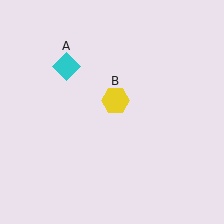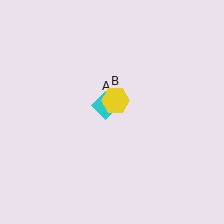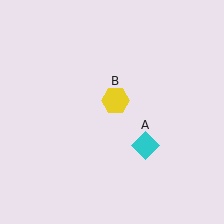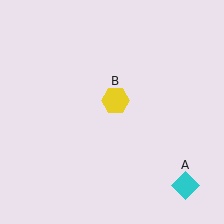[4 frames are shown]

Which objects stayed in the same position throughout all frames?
Yellow hexagon (object B) remained stationary.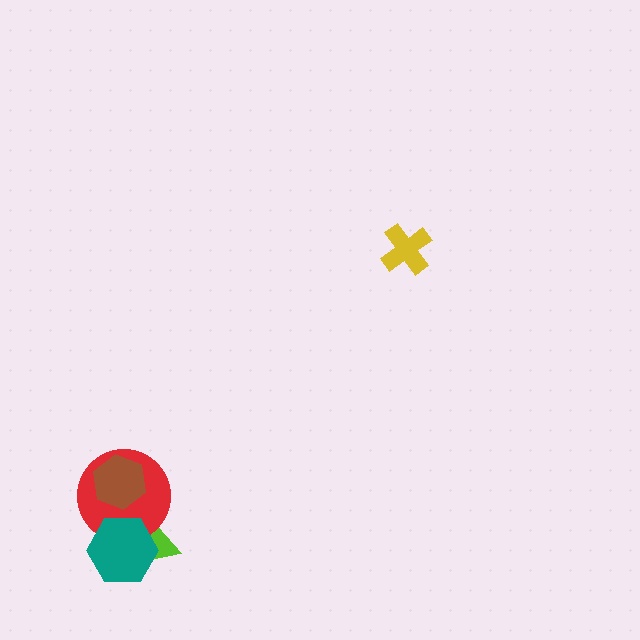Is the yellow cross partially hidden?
No, no other shape covers it.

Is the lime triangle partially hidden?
Yes, it is partially covered by another shape.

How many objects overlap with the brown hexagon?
1 object overlaps with the brown hexagon.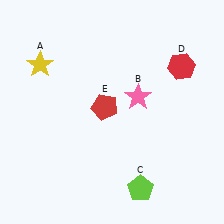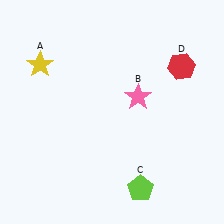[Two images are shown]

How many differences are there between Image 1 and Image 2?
There is 1 difference between the two images.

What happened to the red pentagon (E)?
The red pentagon (E) was removed in Image 2. It was in the top-left area of Image 1.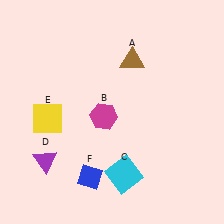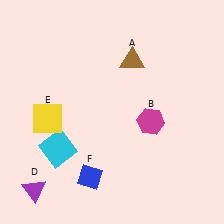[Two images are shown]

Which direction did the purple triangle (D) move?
The purple triangle (D) moved down.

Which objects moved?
The objects that moved are: the magenta hexagon (B), the cyan square (C), the purple triangle (D).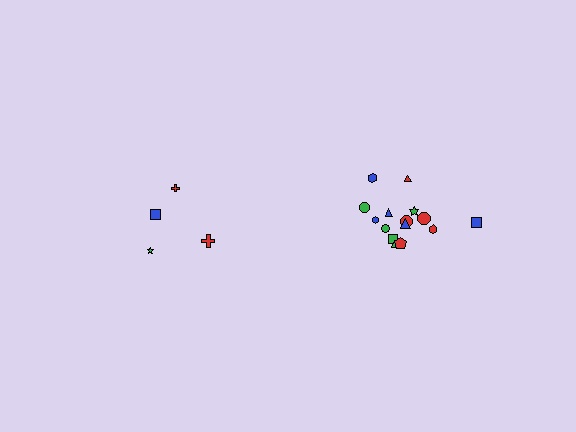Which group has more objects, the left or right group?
The right group.